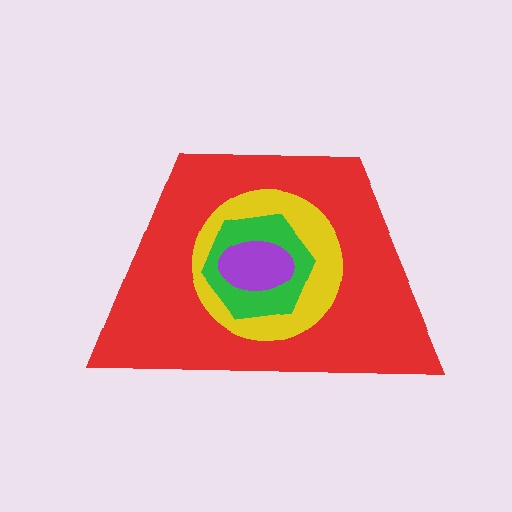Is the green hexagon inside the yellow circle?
Yes.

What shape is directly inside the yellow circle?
The green hexagon.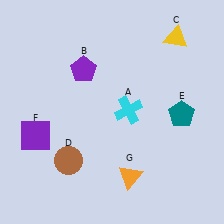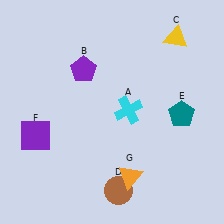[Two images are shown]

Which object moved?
The brown circle (D) moved right.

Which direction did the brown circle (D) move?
The brown circle (D) moved right.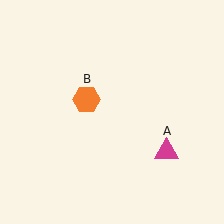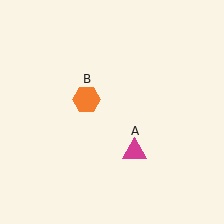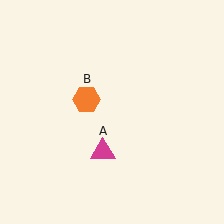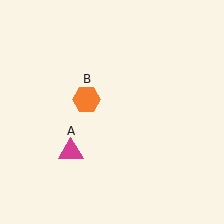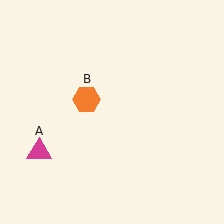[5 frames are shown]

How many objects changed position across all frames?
1 object changed position: magenta triangle (object A).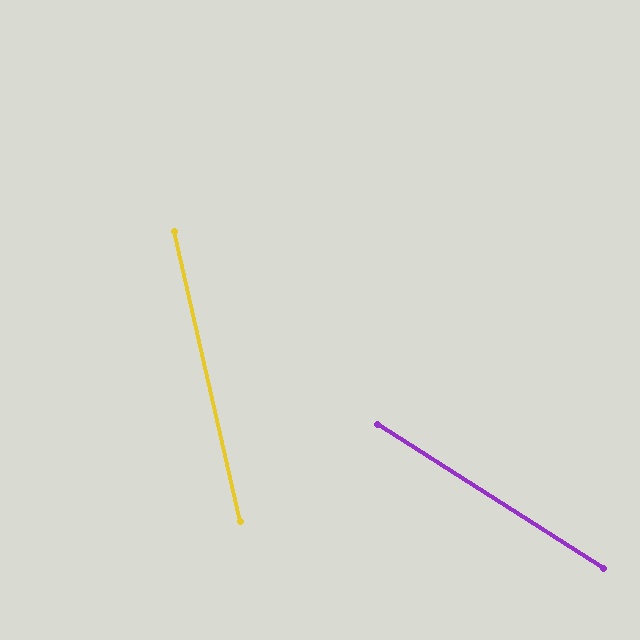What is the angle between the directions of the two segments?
Approximately 45 degrees.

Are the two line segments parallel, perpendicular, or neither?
Neither parallel nor perpendicular — they differ by about 45°.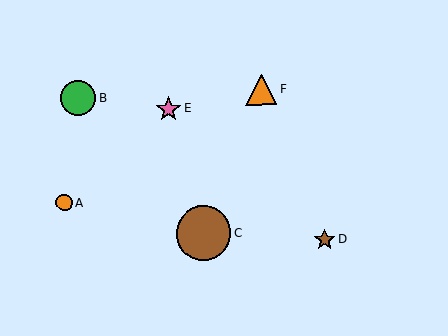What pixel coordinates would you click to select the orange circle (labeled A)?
Click at (64, 203) to select the orange circle A.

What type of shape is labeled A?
Shape A is an orange circle.